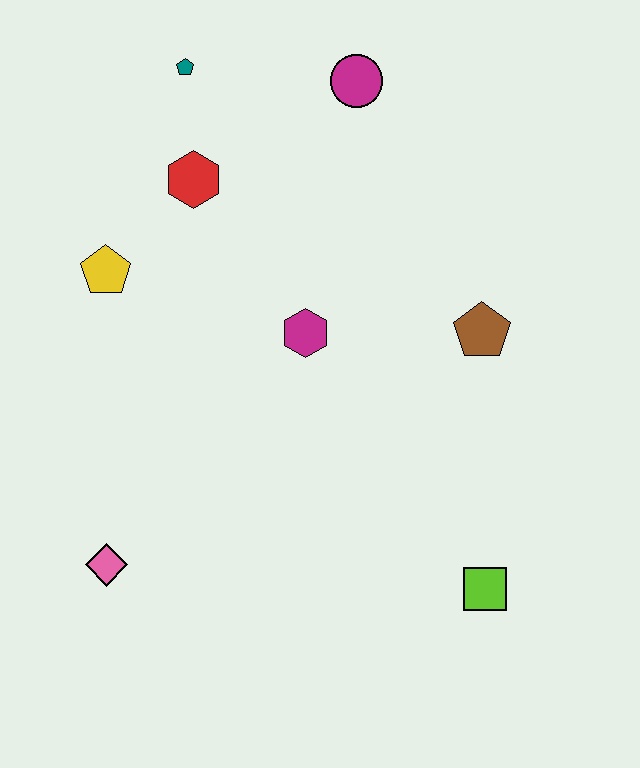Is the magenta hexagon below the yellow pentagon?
Yes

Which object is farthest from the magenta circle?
The pink diamond is farthest from the magenta circle.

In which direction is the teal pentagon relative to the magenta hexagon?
The teal pentagon is above the magenta hexagon.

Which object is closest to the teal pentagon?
The red hexagon is closest to the teal pentagon.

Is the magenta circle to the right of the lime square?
No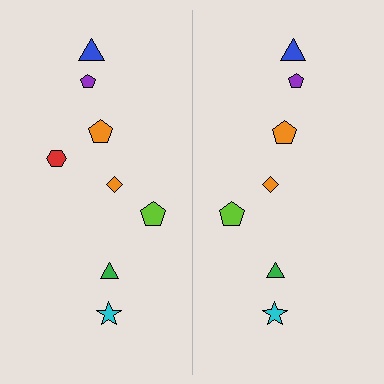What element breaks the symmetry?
A red hexagon is missing from the right side.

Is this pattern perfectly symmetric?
No, the pattern is not perfectly symmetric. A red hexagon is missing from the right side.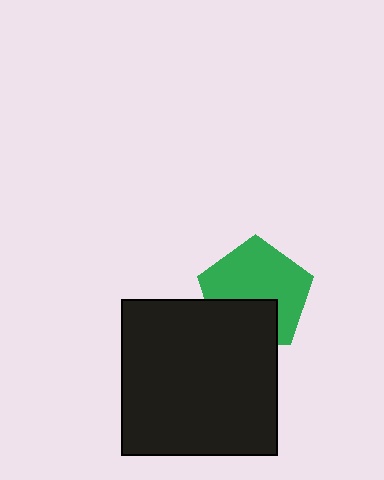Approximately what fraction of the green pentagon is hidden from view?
Roughly 34% of the green pentagon is hidden behind the black square.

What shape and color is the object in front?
The object in front is a black square.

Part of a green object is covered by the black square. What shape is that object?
It is a pentagon.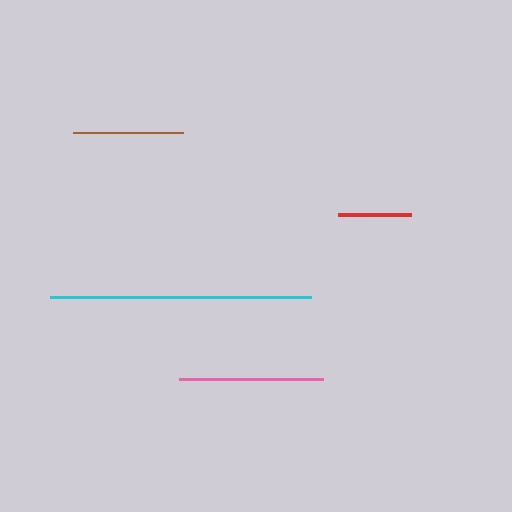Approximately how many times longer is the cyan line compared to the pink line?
The cyan line is approximately 1.8 times the length of the pink line.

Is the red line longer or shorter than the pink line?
The pink line is longer than the red line.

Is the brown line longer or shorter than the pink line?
The pink line is longer than the brown line.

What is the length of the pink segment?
The pink segment is approximately 144 pixels long.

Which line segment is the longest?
The cyan line is the longest at approximately 261 pixels.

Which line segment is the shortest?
The red line is the shortest at approximately 73 pixels.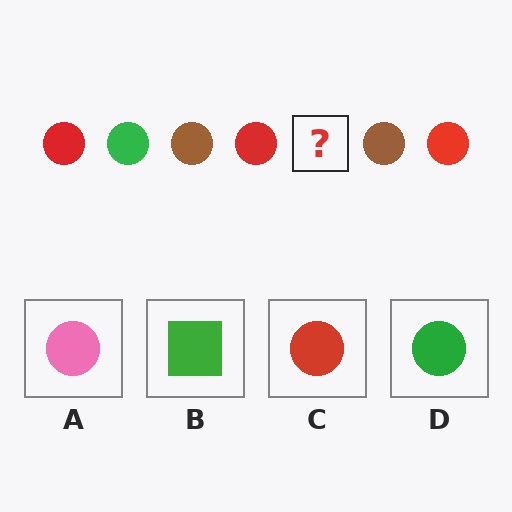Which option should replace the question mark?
Option D.